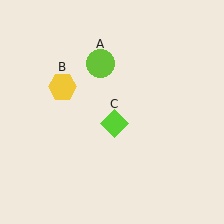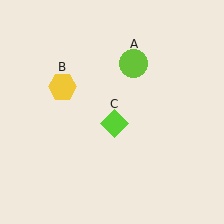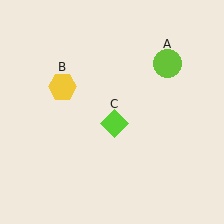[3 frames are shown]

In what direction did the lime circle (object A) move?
The lime circle (object A) moved right.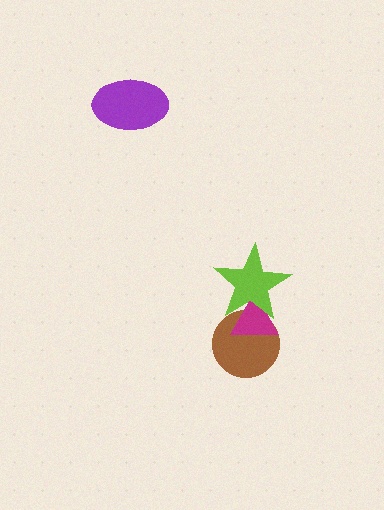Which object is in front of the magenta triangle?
The lime star is in front of the magenta triangle.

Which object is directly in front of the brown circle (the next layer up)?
The magenta triangle is directly in front of the brown circle.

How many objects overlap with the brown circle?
2 objects overlap with the brown circle.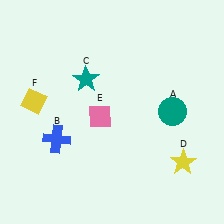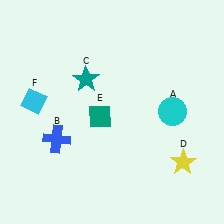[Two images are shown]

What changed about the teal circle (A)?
In Image 1, A is teal. In Image 2, it changed to cyan.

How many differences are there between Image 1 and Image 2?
There are 3 differences between the two images.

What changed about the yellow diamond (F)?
In Image 1, F is yellow. In Image 2, it changed to cyan.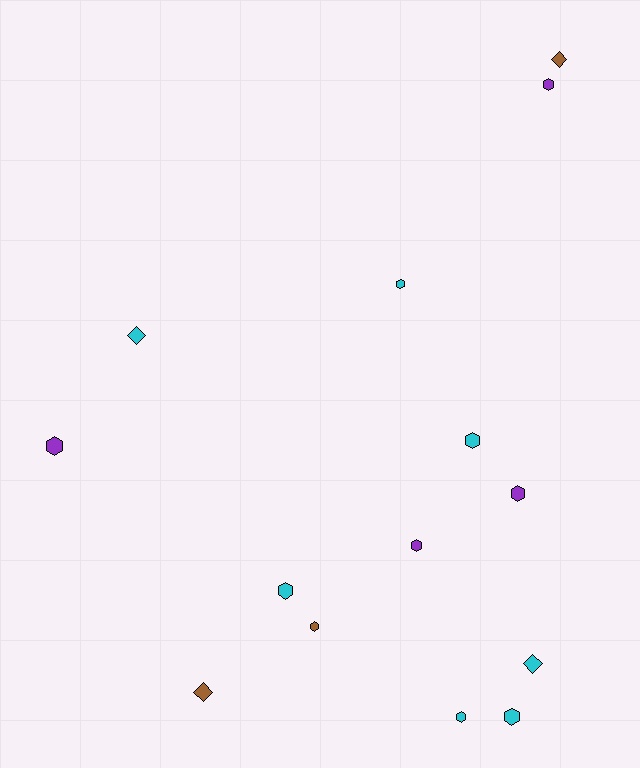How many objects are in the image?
There are 14 objects.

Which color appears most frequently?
Cyan, with 7 objects.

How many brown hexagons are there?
There is 1 brown hexagon.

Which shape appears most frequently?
Hexagon, with 10 objects.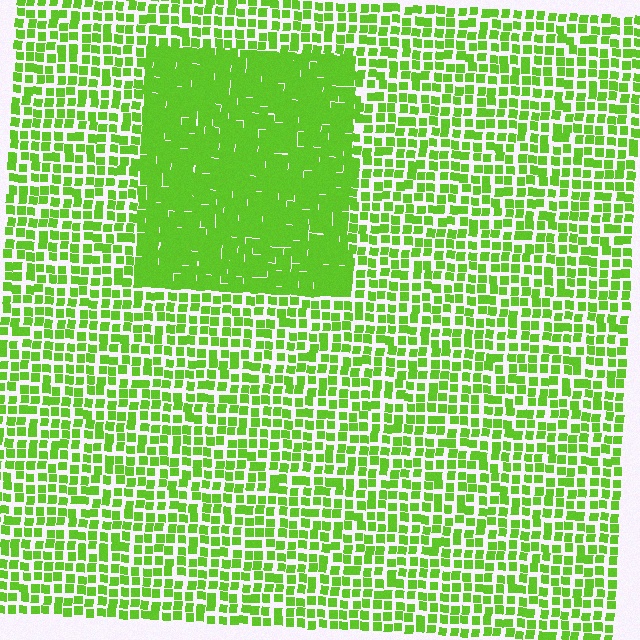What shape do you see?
I see a rectangle.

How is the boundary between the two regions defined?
The boundary is defined by a change in element density (approximately 2.0x ratio). All elements are the same color, size, and shape.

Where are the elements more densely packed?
The elements are more densely packed inside the rectangle boundary.